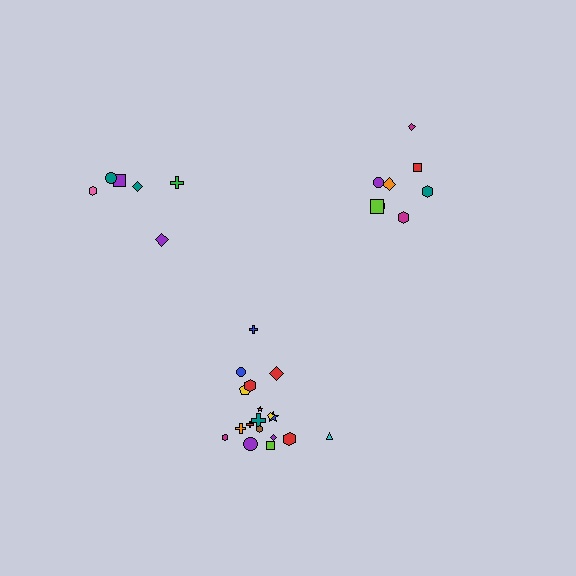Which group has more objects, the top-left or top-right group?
The top-right group.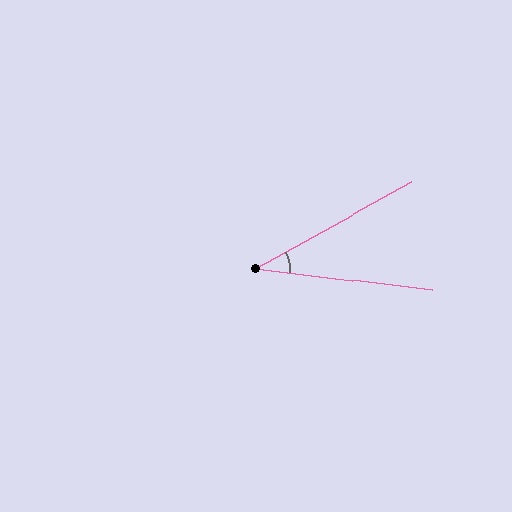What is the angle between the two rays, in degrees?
Approximately 36 degrees.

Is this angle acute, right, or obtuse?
It is acute.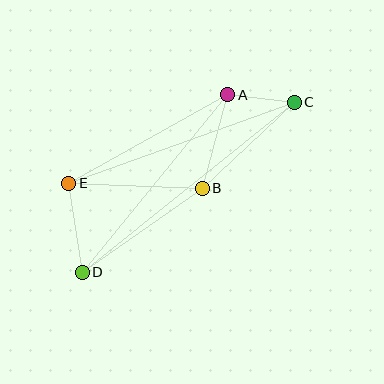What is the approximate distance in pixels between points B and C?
The distance between B and C is approximately 126 pixels.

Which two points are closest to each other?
Points A and C are closest to each other.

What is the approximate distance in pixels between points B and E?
The distance between B and E is approximately 133 pixels.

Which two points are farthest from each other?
Points C and D are farthest from each other.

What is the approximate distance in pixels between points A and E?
The distance between A and E is approximately 182 pixels.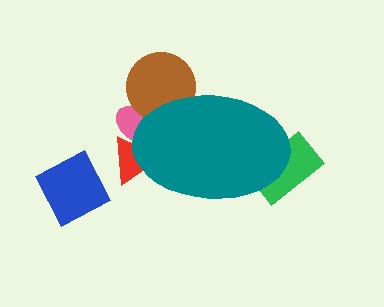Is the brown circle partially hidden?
Yes, the brown circle is partially hidden behind the teal ellipse.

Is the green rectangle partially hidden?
Yes, the green rectangle is partially hidden behind the teal ellipse.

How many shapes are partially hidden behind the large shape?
4 shapes are partially hidden.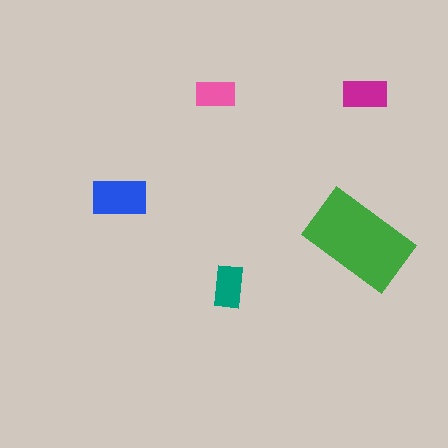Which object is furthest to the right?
The magenta rectangle is rightmost.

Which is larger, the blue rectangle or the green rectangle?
The green one.